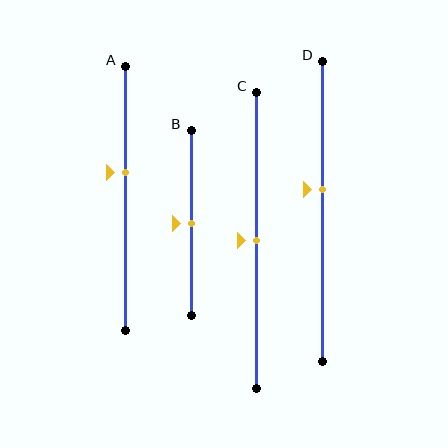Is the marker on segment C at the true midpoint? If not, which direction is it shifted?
Yes, the marker on segment C is at the true midpoint.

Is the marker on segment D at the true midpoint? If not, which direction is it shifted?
No, the marker on segment D is shifted upward by about 7% of the segment length.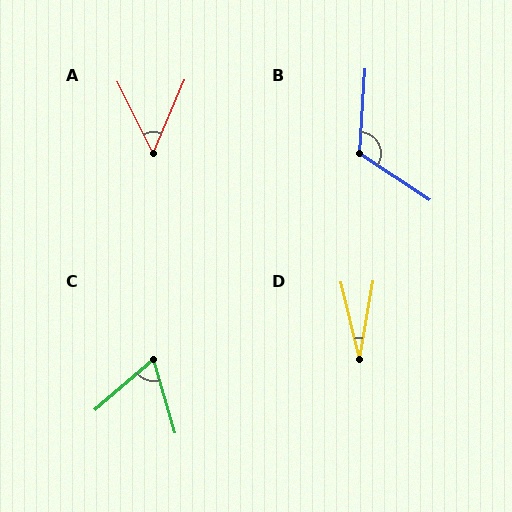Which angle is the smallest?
D, at approximately 23 degrees.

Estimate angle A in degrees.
Approximately 50 degrees.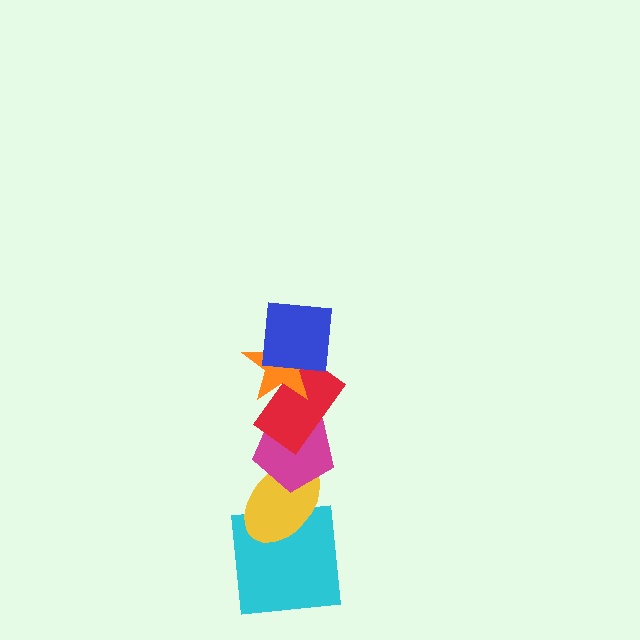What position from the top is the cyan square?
The cyan square is 6th from the top.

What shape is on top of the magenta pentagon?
The red rectangle is on top of the magenta pentagon.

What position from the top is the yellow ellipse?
The yellow ellipse is 5th from the top.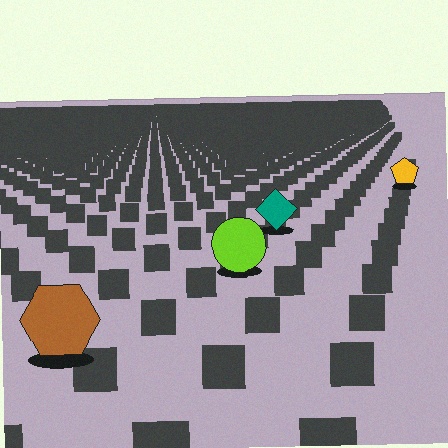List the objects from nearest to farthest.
From nearest to farthest: the brown hexagon, the lime circle, the teal diamond, the yellow pentagon.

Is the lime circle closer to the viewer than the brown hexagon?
No. The brown hexagon is closer — you can tell from the texture gradient: the ground texture is coarser near it.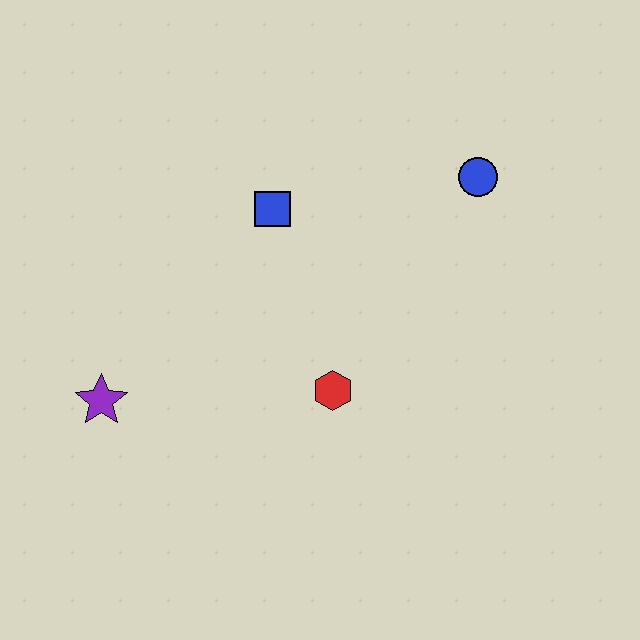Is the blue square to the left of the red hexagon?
Yes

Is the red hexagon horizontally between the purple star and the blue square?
No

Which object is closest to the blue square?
The red hexagon is closest to the blue square.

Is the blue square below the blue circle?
Yes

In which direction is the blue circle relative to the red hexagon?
The blue circle is above the red hexagon.